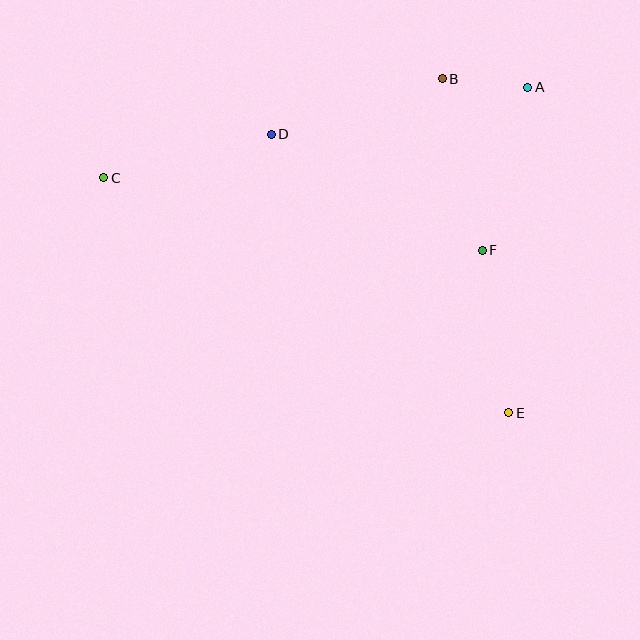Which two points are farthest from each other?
Points C and E are farthest from each other.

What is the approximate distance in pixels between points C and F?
The distance between C and F is approximately 385 pixels.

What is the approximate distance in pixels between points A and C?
The distance between A and C is approximately 433 pixels.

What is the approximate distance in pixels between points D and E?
The distance between D and E is approximately 366 pixels.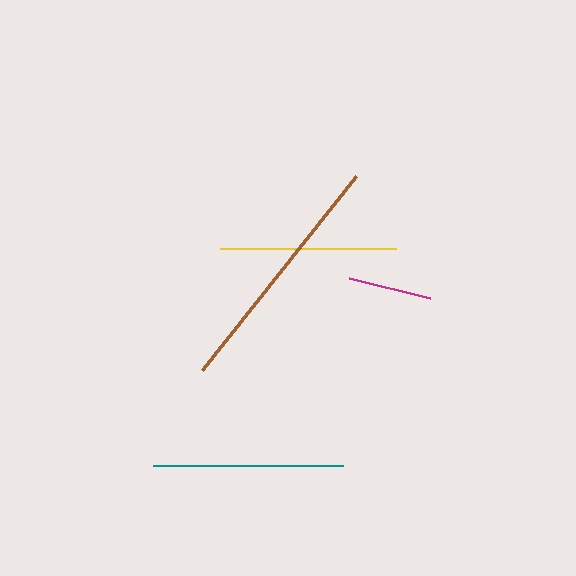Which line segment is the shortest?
The magenta line is the shortest at approximately 84 pixels.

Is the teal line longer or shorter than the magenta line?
The teal line is longer than the magenta line.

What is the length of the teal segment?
The teal segment is approximately 190 pixels long.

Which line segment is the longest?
The brown line is the longest at approximately 248 pixels.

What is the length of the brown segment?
The brown segment is approximately 248 pixels long.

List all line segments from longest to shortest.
From longest to shortest: brown, teal, yellow, magenta.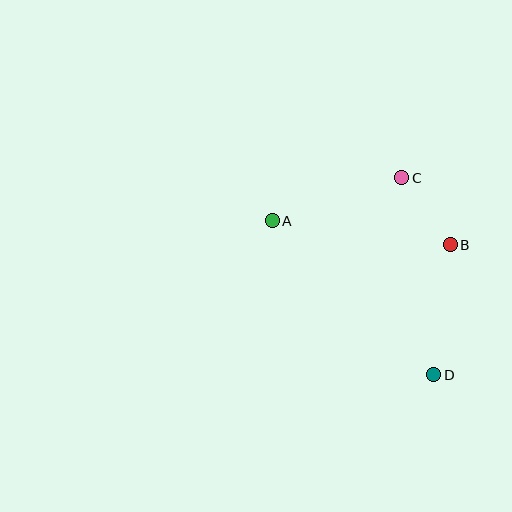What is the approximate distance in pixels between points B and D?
The distance between B and D is approximately 131 pixels.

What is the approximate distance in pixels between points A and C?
The distance between A and C is approximately 136 pixels.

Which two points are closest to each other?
Points B and C are closest to each other.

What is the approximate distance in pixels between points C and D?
The distance between C and D is approximately 200 pixels.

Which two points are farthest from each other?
Points A and D are farthest from each other.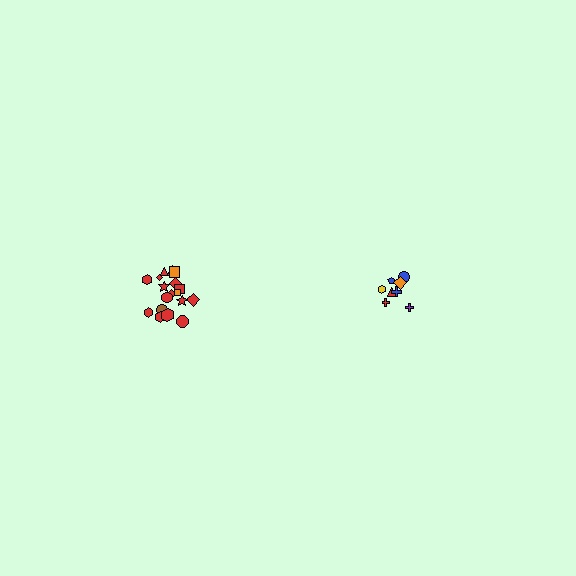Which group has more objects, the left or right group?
The left group.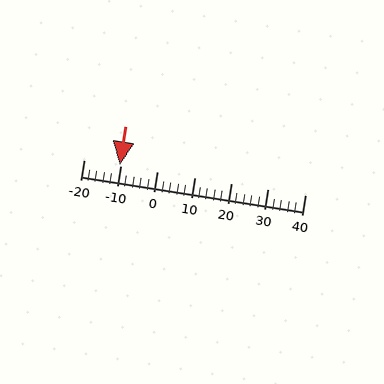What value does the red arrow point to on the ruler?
The red arrow points to approximately -10.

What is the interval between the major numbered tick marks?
The major tick marks are spaced 10 units apart.